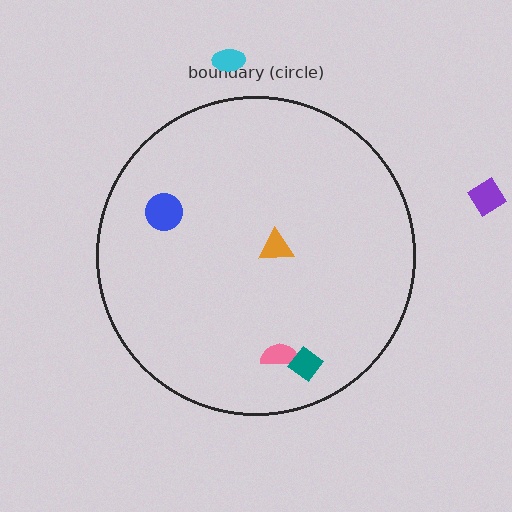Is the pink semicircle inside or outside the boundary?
Inside.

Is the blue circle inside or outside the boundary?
Inside.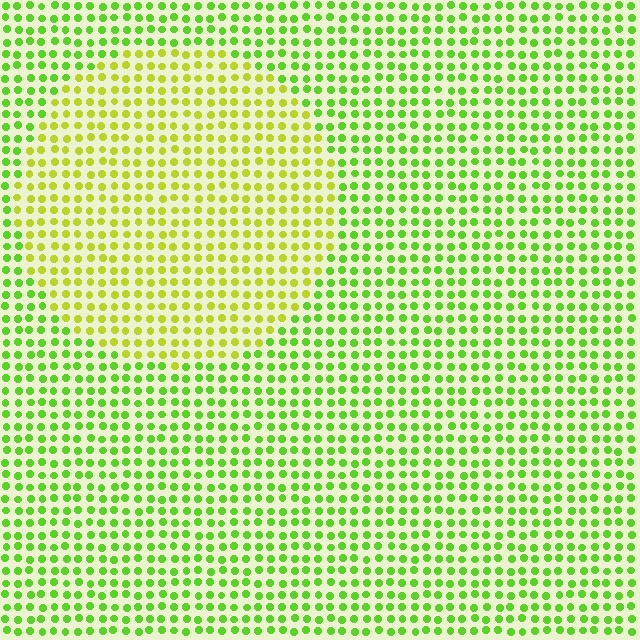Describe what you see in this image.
The image is filled with small lime elements in a uniform arrangement. A circle-shaped region is visible where the elements are tinted to a slightly different hue, forming a subtle color boundary.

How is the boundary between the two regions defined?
The boundary is defined purely by a slight shift in hue (about 33 degrees). Spacing, size, and orientation are identical on both sides.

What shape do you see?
I see a circle.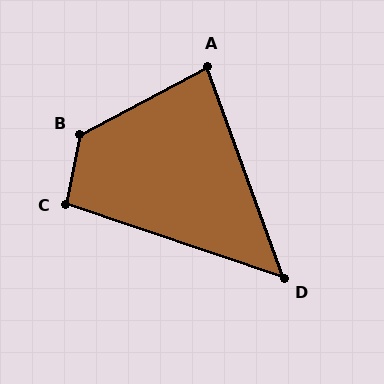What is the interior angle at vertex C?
Approximately 98 degrees (obtuse).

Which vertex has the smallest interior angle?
D, at approximately 51 degrees.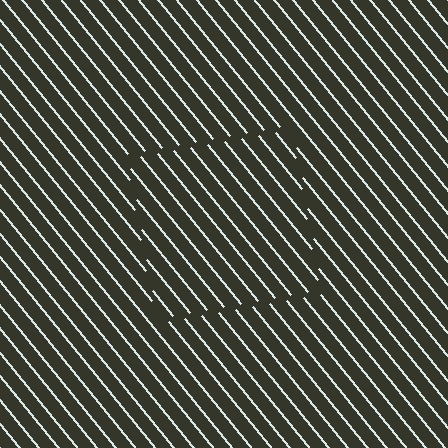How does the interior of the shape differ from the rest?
The interior of the shape contains the same grating, shifted by half a period — the contour is defined by the phase discontinuity where line-ends from the inner and outer gratings abut.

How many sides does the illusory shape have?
4 sides — the line-ends trace a square.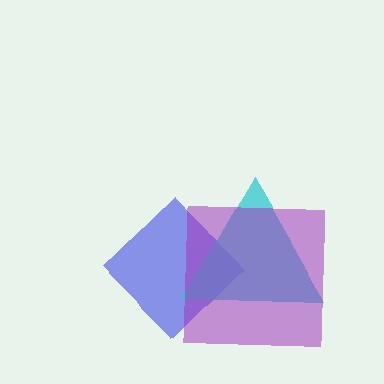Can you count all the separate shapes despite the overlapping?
Yes, there are 3 separate shapes.